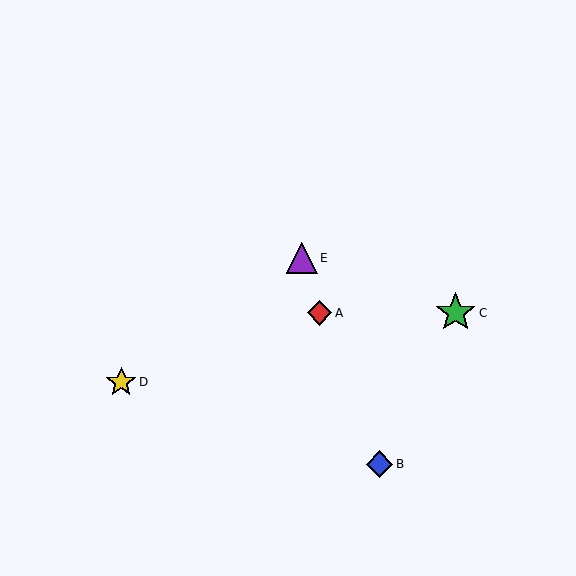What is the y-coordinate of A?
Object A is at y≈313.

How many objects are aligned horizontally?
2 objects (A, C) are aligned horizontally.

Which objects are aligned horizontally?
Objects A, C are aligned horizontally.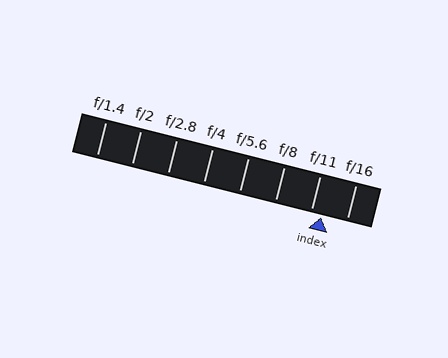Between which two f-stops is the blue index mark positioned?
The index mark is between f/11 and f/16.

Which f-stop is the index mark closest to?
The index mark is closest to f/11.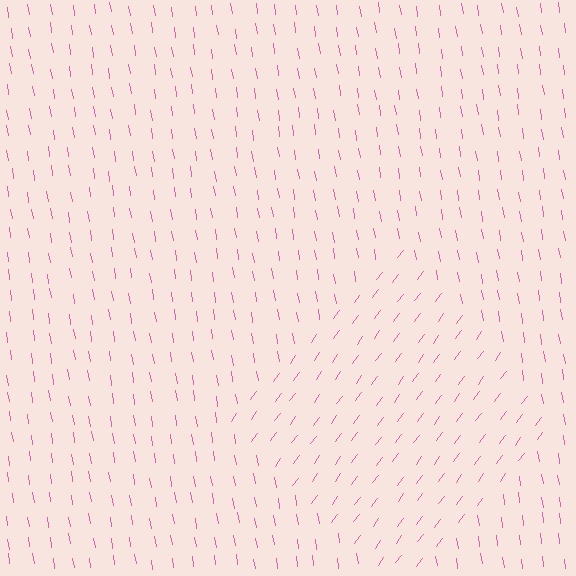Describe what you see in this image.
The image is filled with small pink line segments. A diamond region in the image has lines oriented differently from the surrounding lines, creating a visible texture boundary.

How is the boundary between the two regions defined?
The boundary is defined purely by a change in line orientation (approximately 45 degrees difference). All lines are the same color and thickness.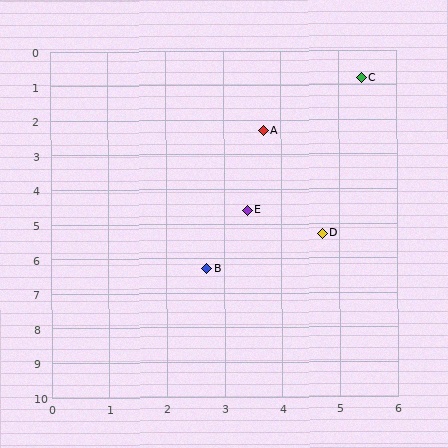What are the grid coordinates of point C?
Point C is at approximately (5.4, 0.8).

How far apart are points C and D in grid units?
Points C and D are about 4.6 grid units apart.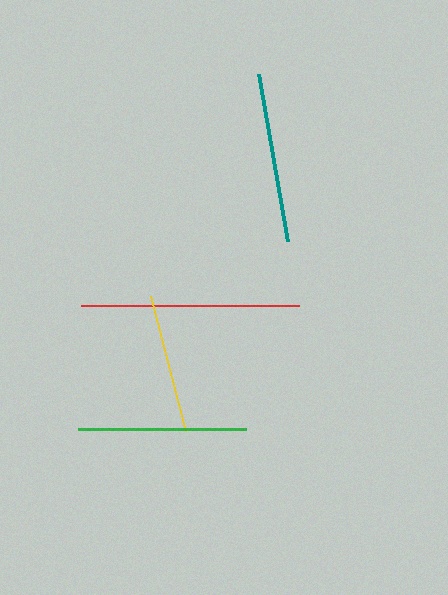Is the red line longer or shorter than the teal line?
The red line is longer than the teal line.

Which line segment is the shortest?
The yellow line is the shortest at approximately 139 pixels.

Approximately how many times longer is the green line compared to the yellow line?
The green line is approximately 1.2 times the length of the yellow line.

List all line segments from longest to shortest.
From longest to shortest: red, teal, green, yellow.